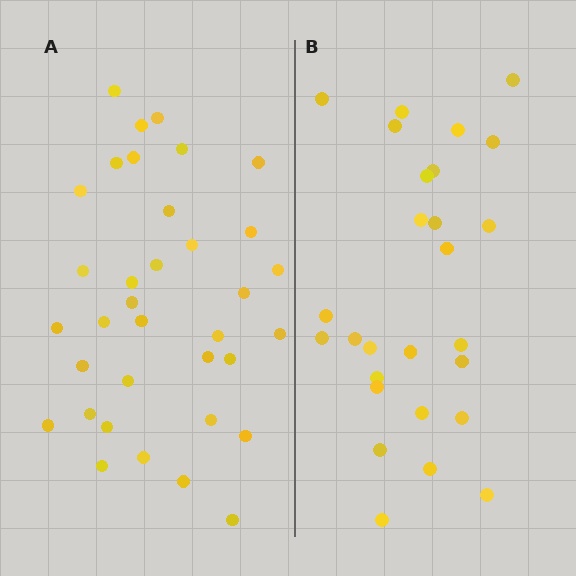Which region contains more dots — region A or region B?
Region A (the left region) has more dots.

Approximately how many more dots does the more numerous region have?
Region A has roughly 8 or so more dots than region B.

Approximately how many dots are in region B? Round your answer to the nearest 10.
About 30 dots. (The exact count is 27, which rounds to 30.)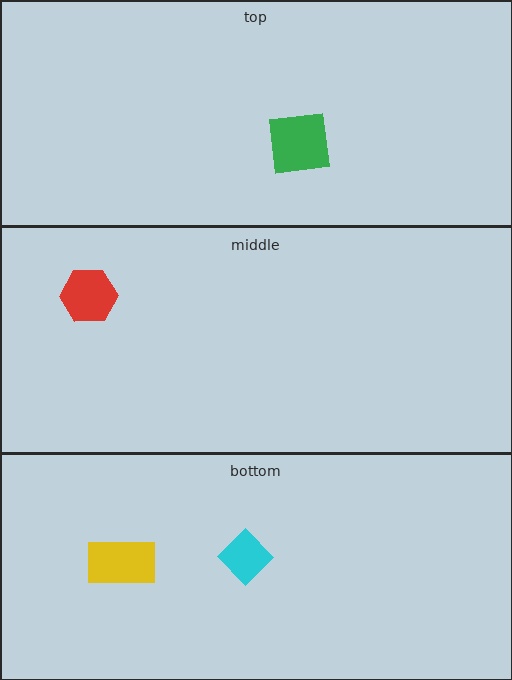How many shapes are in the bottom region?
2.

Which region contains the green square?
The top region.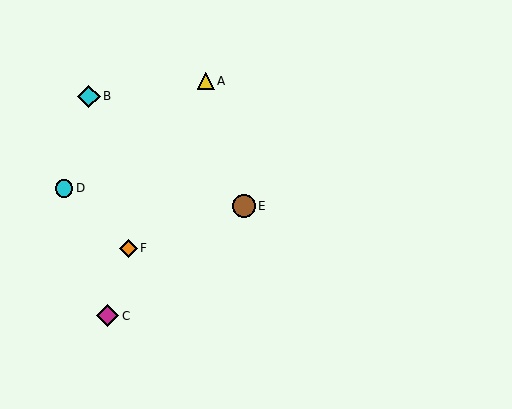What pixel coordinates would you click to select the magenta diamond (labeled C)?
Click at (107, 316) to select the magenta diamond C.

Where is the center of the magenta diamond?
The center of the magenta diamond is at (107, 316).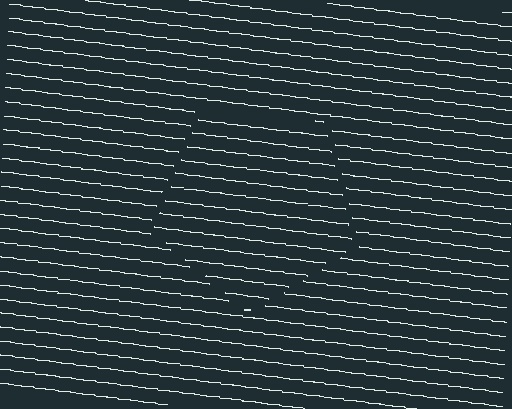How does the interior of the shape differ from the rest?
The interior of the shape contains the same grating, shifted by half a period — the contour is defined by the phase discontinuity where line-ends from the inner and outer gratings abut.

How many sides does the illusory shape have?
5 sides — the line-ends trace a pentagon.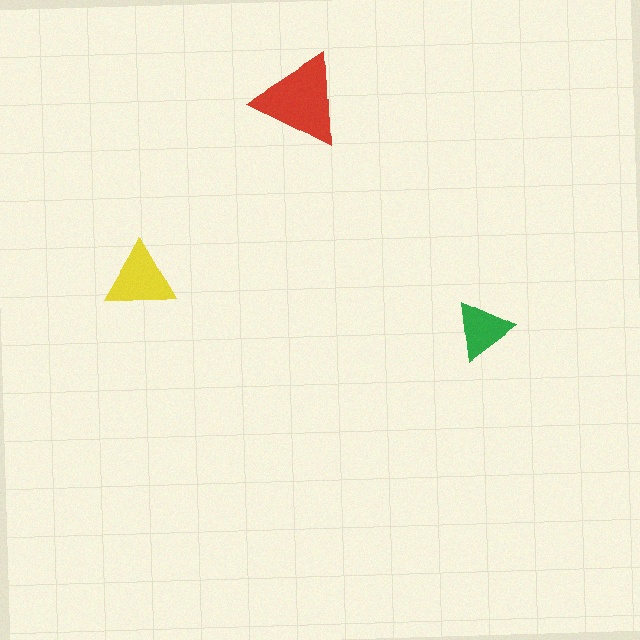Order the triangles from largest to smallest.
the red one, the yellow one, the green one.